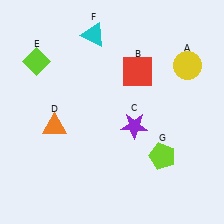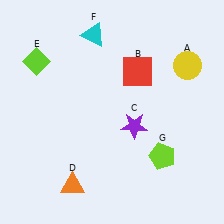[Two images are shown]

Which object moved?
The orange triangle (D) moved down.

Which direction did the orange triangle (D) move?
The orange triangle (D) moved down.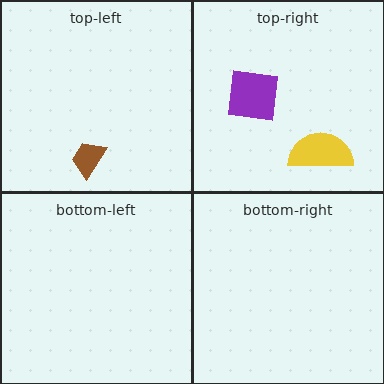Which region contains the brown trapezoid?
The top-left region.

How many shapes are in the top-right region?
2.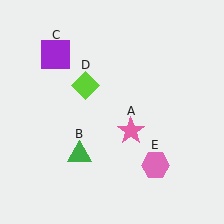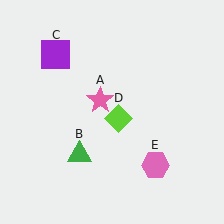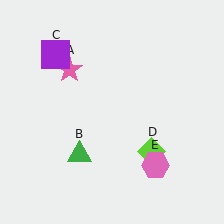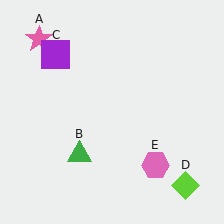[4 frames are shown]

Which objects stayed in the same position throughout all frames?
Green triangle (object B) and purple square (object C) and pink hexagon (object E) remained stationary.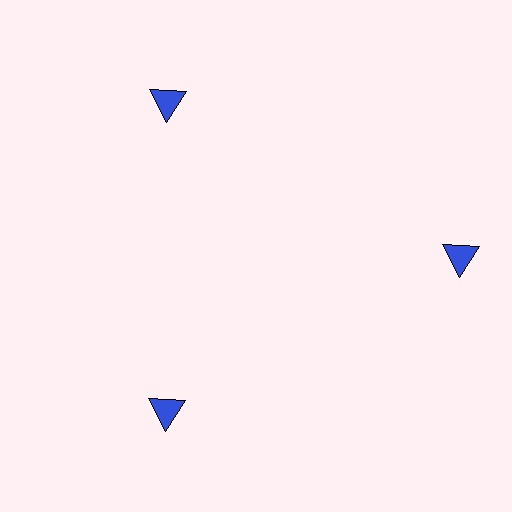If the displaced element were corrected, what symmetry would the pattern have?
It would have 3-fold rotational symmetry — the pattern would map onto itself every 120 degrees.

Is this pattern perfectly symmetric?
No. The 3 blue triangles are arranged in a ring, but one element near the 3 o'clock position is pushed outward from the center, breaking the 3-fold rotational symmetry.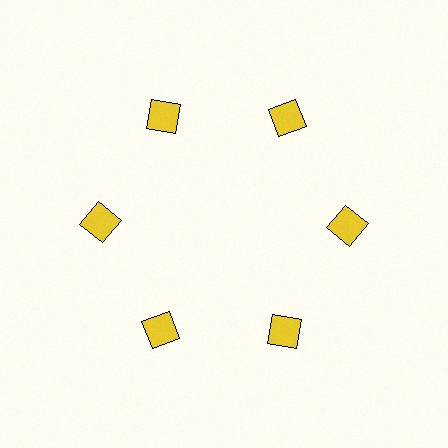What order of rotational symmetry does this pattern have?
This pattern has 6-fold rotational symmetry.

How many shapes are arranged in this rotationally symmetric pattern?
There are 6 shapes, arranged in 6 groups of 1.